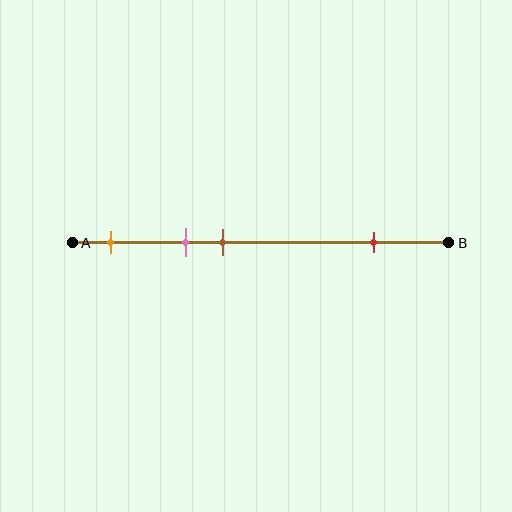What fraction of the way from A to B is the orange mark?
The orange mark is approximately 10% (0.1) of the way from A to B.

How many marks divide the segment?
There are 4 marks dividing the segment.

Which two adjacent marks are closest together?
The pink and brown marks are the closest adjacent pair.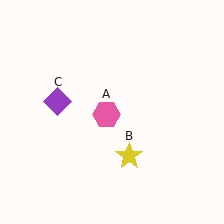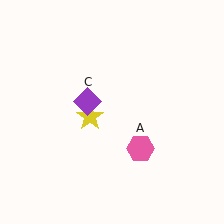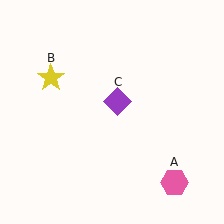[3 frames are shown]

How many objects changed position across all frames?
3 objects changed position: pink hexagon (object A), yellow star (object B), purple diamond (object C).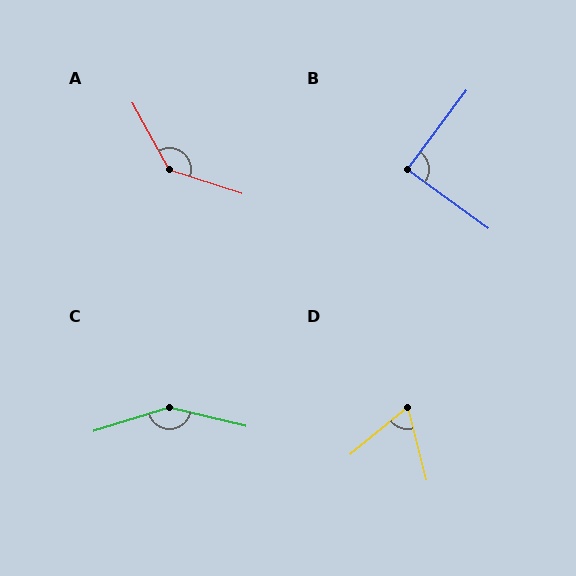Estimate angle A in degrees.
Approximately 137 degrees.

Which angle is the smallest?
D, at approximately 65 degrees.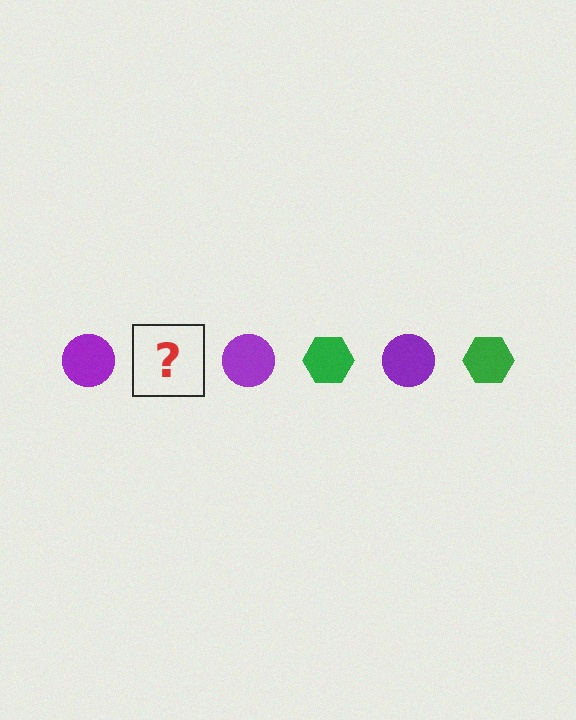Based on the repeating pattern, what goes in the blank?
The blank should be a green hexagon.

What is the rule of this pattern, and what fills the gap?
The rule is that the pattern alternates between purple circle and green hexagon. The gap should be filled with a green hexagon.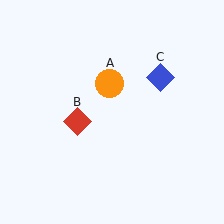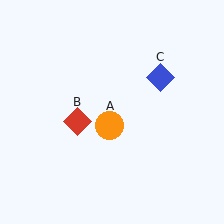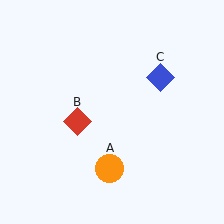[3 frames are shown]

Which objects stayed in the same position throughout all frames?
Red diamond (object B) and blue diamond (object C) remained stationary.